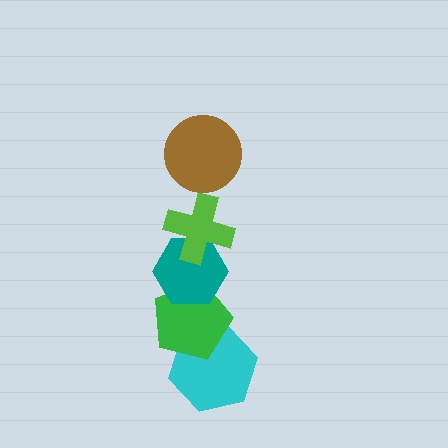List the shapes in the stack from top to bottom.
From top to bottom: the brown circle, the lime cross, the teal hexagon, the green pentagon, the cyan hexagon.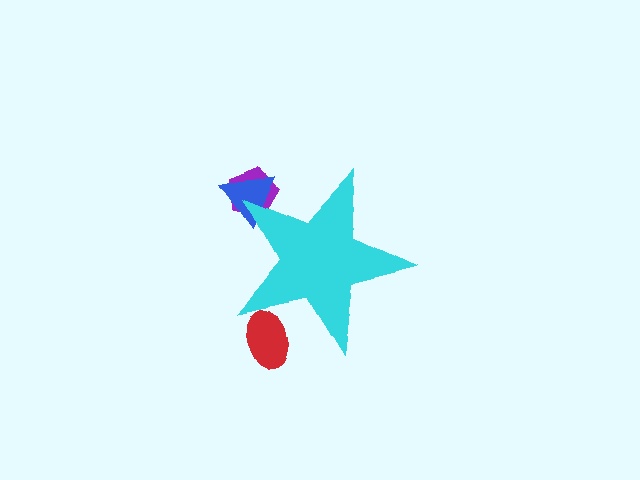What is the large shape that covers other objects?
A cyan star.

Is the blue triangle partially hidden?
Yes, the blue triangle is partially hidden behind the cyan star.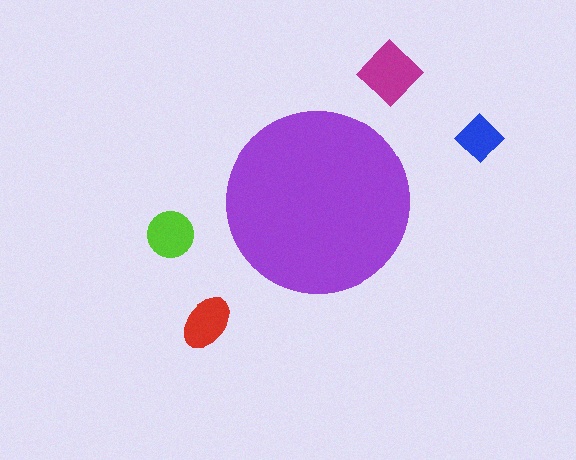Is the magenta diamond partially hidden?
No, the magenta diamond is fully visible.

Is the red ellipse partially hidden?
No, the red ellipse is fully visible.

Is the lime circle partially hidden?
No, the lime circle is fully visible.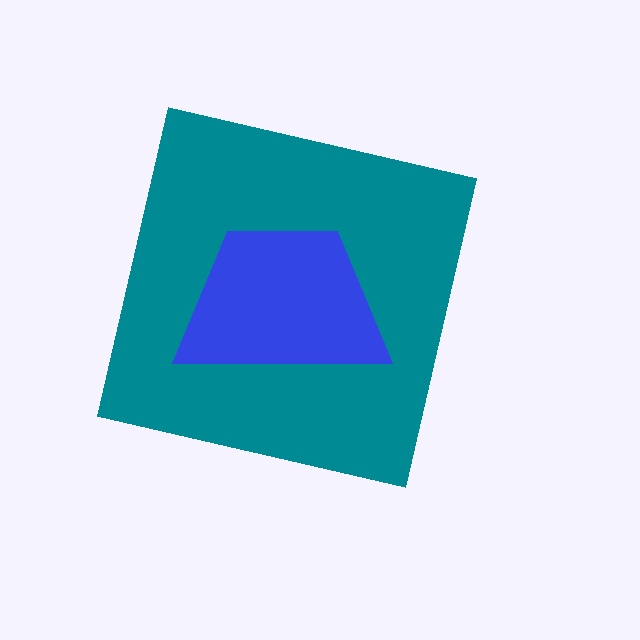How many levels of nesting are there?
2.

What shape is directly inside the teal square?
The blue trapezoid.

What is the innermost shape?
The blue trapezoid.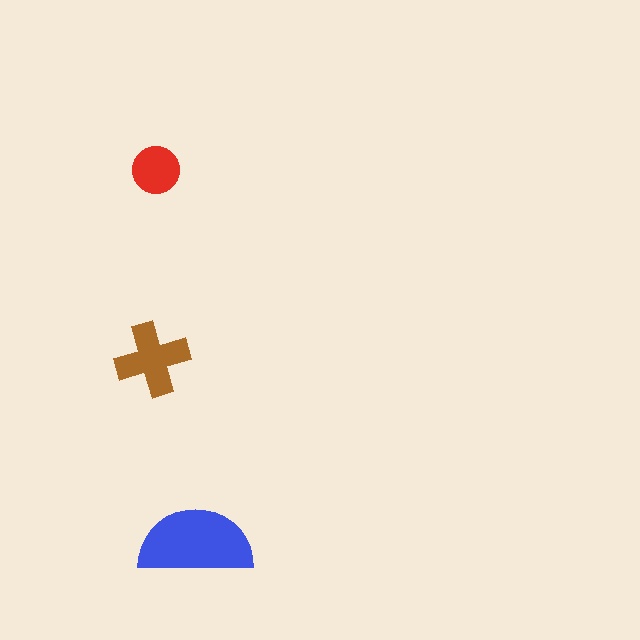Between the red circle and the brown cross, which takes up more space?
The brown cross.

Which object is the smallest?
The red circle.